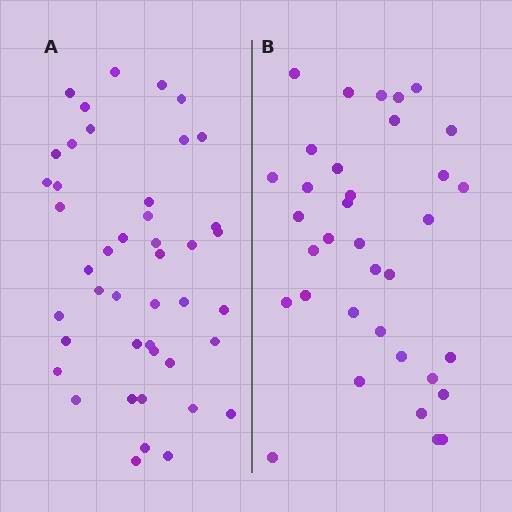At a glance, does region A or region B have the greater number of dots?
Region A (the left region) has more dots.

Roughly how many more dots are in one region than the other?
Region A has roughly 8 or so more dots than region B.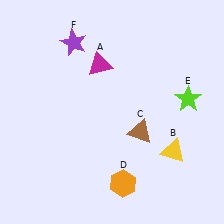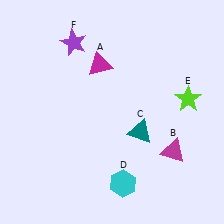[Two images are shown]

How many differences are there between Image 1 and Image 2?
There are 3 differences between the two images.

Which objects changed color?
B changed from yellow to magenta. C changed from brown to teal. D changed from orange to cyan.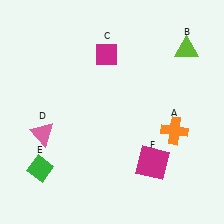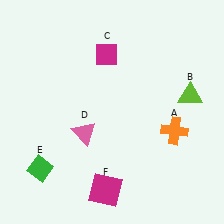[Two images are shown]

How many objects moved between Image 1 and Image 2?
3 objects moved between the two images.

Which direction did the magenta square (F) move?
The magenta square (F) moved left.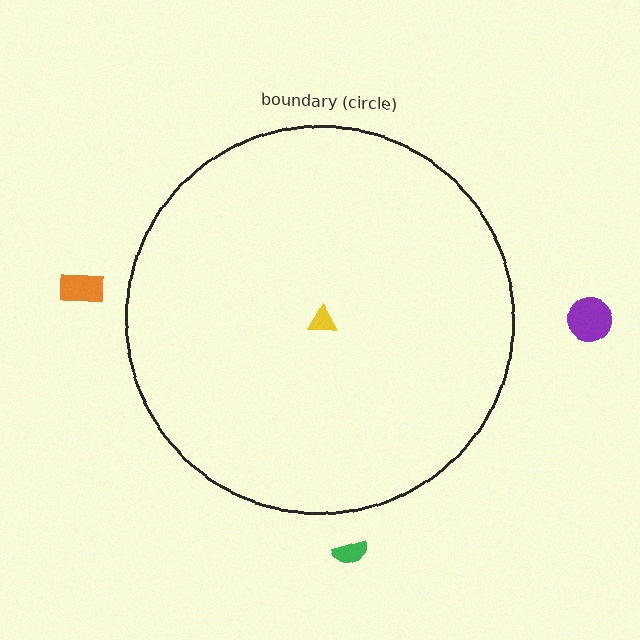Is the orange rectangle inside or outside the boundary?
Outside.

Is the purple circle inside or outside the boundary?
Outside.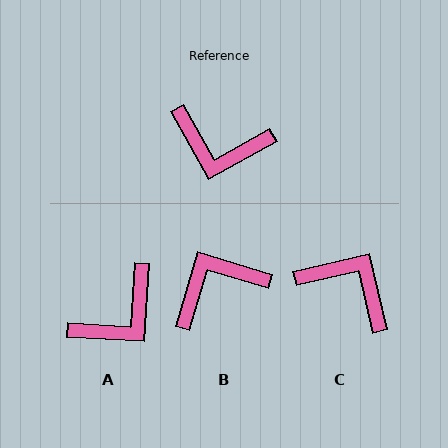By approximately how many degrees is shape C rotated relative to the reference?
Approximately 164 degrees counter-clockwise.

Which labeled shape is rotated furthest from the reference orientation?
C, about 164 degrees away.